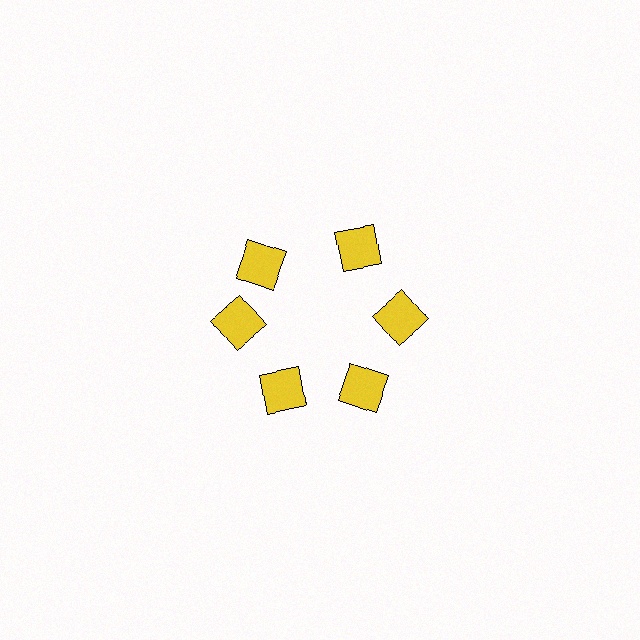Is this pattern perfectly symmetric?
No. The 6 yellow squares are arranged in a ring, but one element near the 11 o'clock position is rotated out of alignment along the ring, breaking the 6-fold rotational symmetry.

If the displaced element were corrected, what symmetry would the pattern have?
It would have 6-fold rotational symmetry — the pattern would map onto itself every 60 degrees.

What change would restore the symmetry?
The symmetry would be restored by rotating it back into even spacing with its neighbors so that all 6 squares sit at equal angles and equal distance from the center.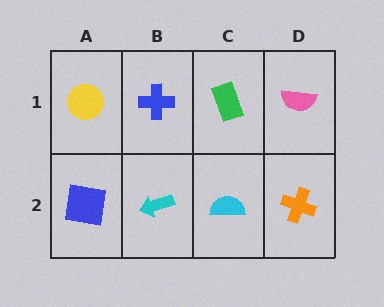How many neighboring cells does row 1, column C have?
3.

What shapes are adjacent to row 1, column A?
A blue square (row 2, column A), a blue cross (row 1, column B).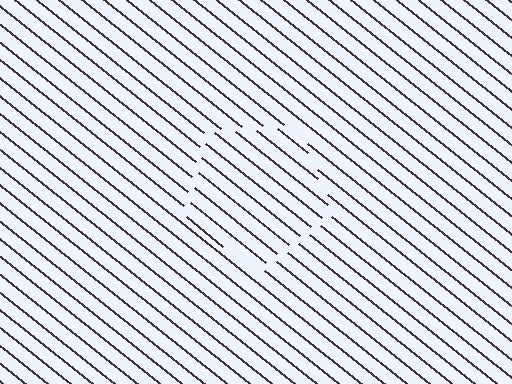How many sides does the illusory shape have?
5 sides — the line-ends trace a pentagon.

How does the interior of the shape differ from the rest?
The interior of the shape contains the same grating, shifted by half a period — the contour is defined by the phase discontinuity where line-ends from the inner and outer gratings abut.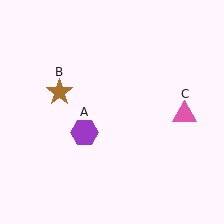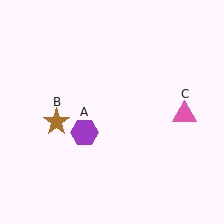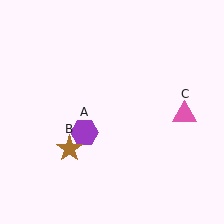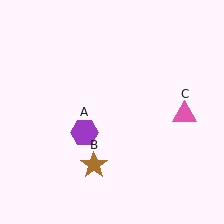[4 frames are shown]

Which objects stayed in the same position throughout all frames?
Purple hexagon (object A) and pink triangle (object C) remained stationary.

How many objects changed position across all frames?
1 object changed position: brown star (object B).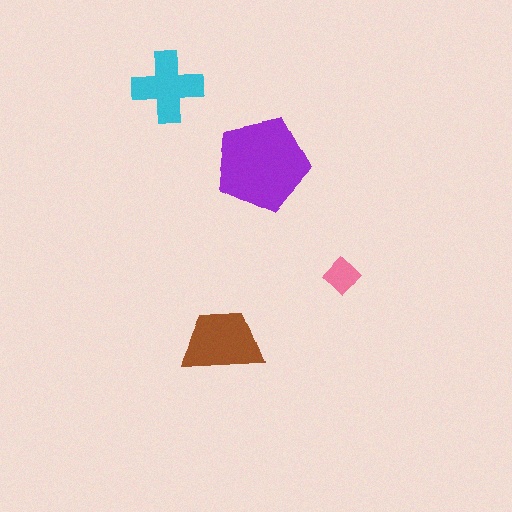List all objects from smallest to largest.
The pink diamond, the cyan cross, the brown trapezoid, the purple pentagon.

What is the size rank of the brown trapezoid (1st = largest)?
2nd.